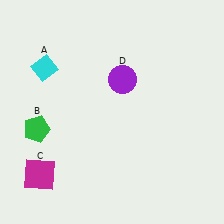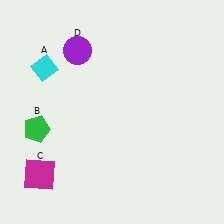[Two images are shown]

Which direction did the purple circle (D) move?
The purple circle (D) moved left.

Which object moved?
The purple circle (D) moved left.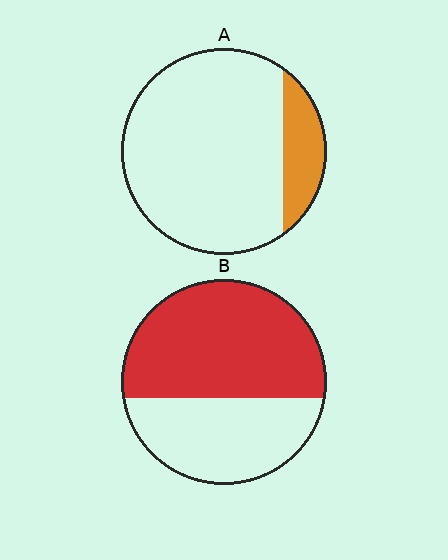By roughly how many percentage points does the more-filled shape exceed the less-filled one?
By roughly 45 percentage points (B over A).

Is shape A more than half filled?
No.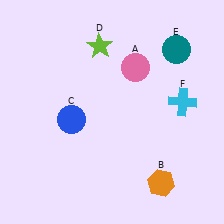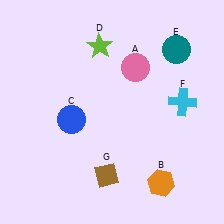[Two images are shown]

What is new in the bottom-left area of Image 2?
A brown diamond (G) was added in the bottom-left area of Image 2.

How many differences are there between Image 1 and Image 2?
There is 1 difference between the two images.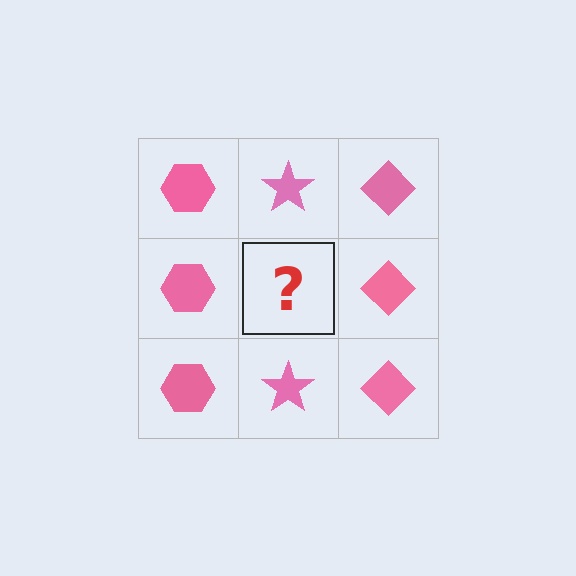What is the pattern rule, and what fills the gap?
The rule is that each column has a consistent shape. The gap should be filled with a pink star.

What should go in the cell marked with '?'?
The missing cell should contain a pink star.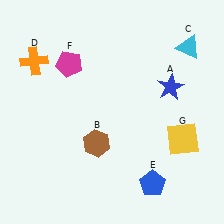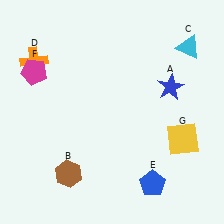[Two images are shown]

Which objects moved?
The objects that moved are: the brown hexagon (B), the magenta pentagon (F).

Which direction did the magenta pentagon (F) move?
The magenta pentagon (F) moved left.